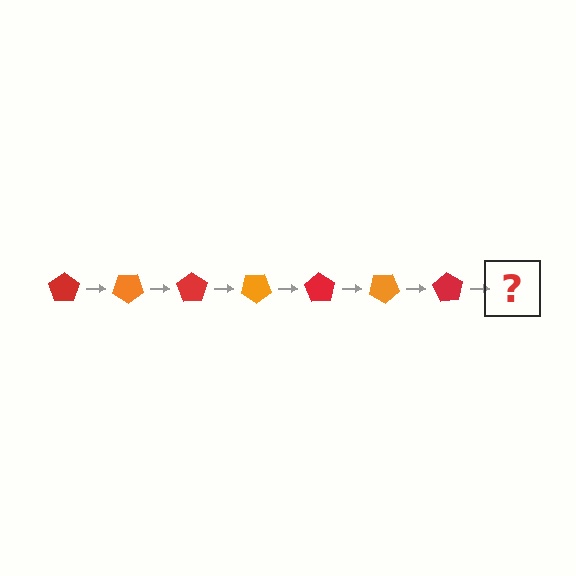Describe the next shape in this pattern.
It should be an orange pentagon, rotated 245 degrees from the start.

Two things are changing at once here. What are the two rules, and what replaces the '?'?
The two rules are that it rotates 35 degrees each step and the color cycles through red and orange. The '?' should be an orange pentagon, rotated 245 degrees from the start.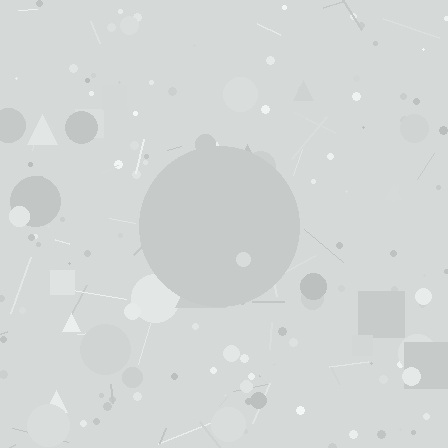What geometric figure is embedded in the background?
A circle is embedded in the background.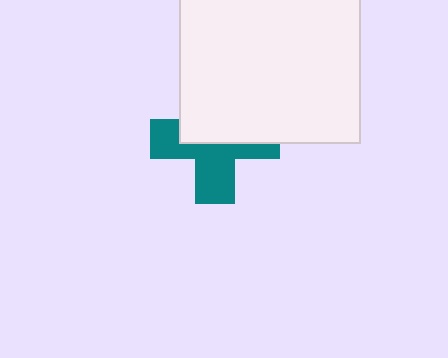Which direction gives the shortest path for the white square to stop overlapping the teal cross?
Moving up gives the shortest separation.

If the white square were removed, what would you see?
You would see the complete teal cross.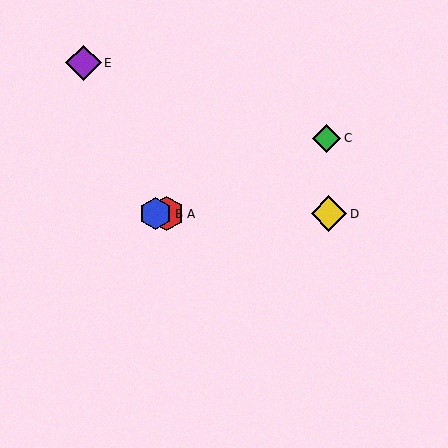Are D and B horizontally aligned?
Yes, both are at y≈214.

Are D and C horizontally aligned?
No, D is at y≈214 and C is at y≈139.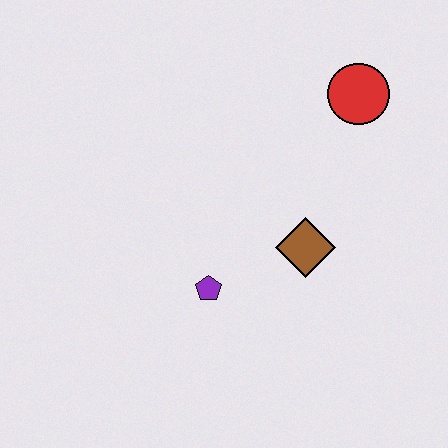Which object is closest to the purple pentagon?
The brown diamond is closest to the purple pentagon.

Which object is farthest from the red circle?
The purple pentagon is farthest from the red circle.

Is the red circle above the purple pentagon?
Yes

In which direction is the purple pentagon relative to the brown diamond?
The purple pentagon is to the left of the brown diamond.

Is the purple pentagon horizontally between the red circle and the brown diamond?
No